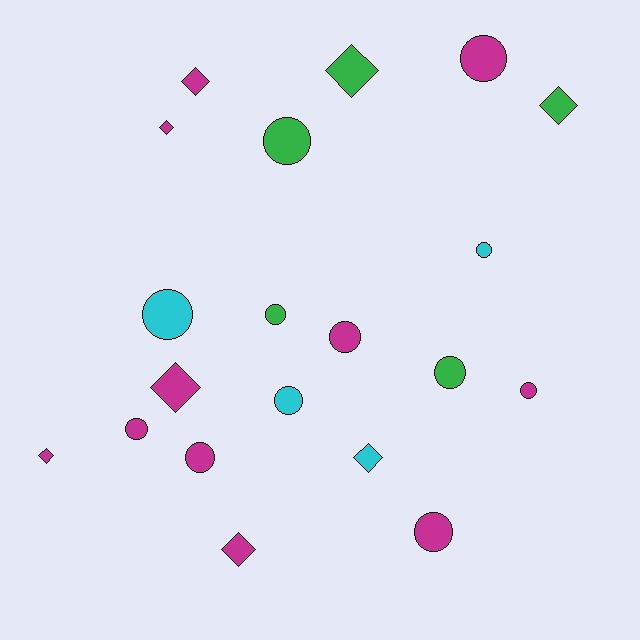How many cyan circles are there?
There are 3 cyan circles.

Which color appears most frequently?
Magenta, with 11 objects.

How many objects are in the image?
There are 20 objects.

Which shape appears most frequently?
Circle, with 12 objects.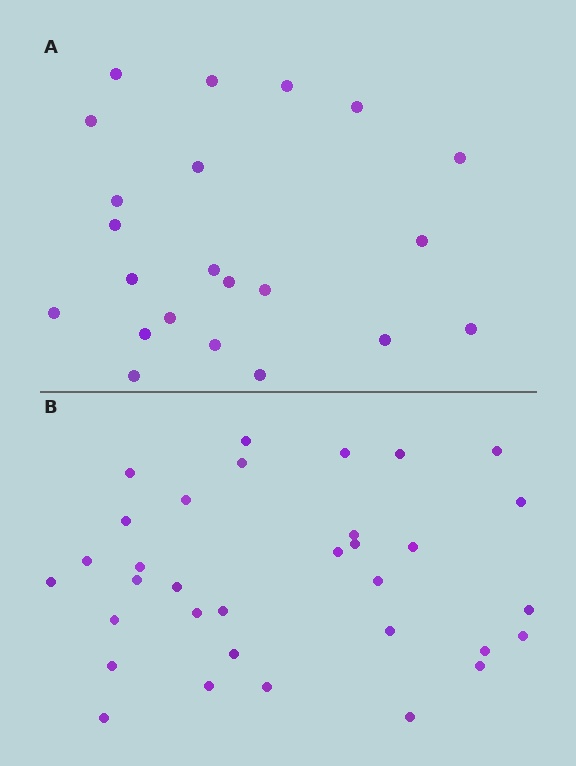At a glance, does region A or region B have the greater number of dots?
Region B (the bottom region) has more dots.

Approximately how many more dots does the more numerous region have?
Region B has roughly 12 or so more dots than region A.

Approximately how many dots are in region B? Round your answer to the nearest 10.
About 30 dots. (The exact count is 33, which rounds to 30.)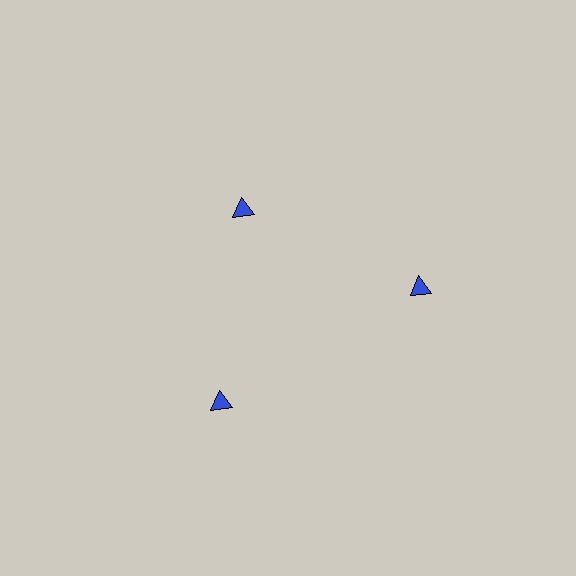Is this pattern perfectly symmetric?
No. The 3 blue triangles are arranged in a ring, but one element near the 11 o'clock position is pulled inward toward the center, breaking the 3-fold rotational symmetry.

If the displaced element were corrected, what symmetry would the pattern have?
It would have 3-fold rotational symmetry — the pattern would map onto itself every 120 degrees.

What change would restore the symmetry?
The symmetry would be restored by moving it outward, back onto the ring so that all 3 triangles sit at equal angles and equal distance from the center.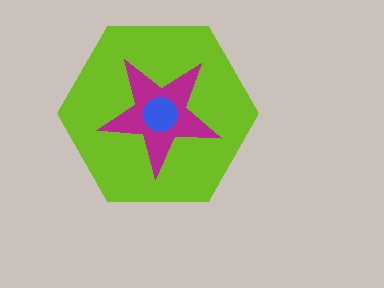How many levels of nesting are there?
3.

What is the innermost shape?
The blue circle.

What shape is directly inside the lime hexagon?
The magenta star.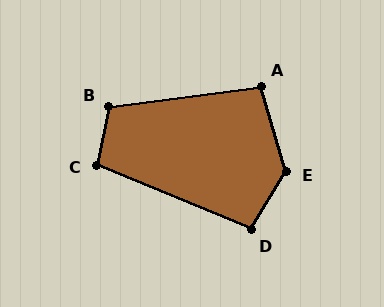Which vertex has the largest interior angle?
E, at approximately 132 degrees.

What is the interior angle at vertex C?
Approximately 101 degrees (obtuse).